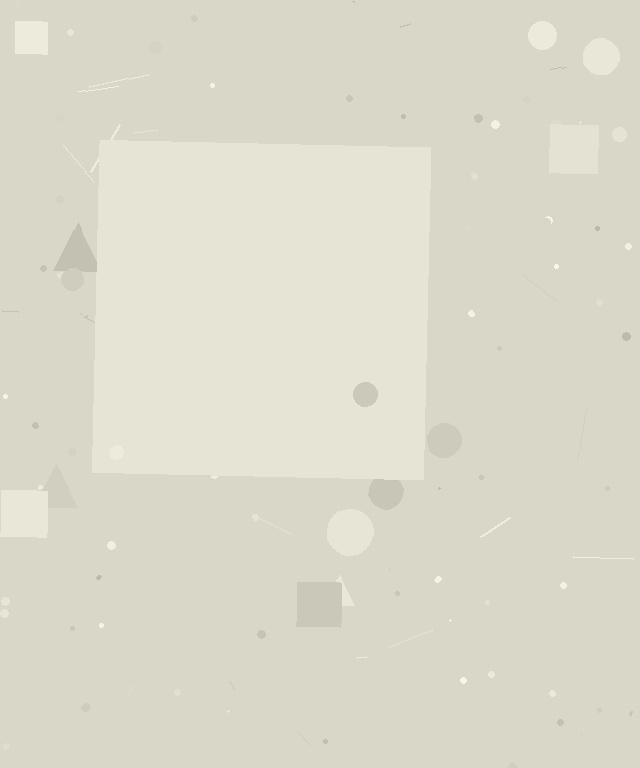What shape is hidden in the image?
A square is hidden in the image.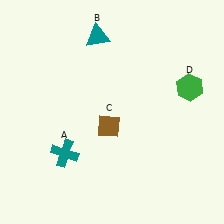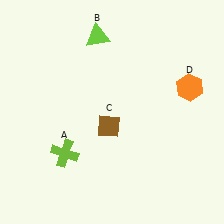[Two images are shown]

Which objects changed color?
A changed from teal to lime. B changed from teal to lime. D changed from green to orange.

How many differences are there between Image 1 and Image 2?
There are 3 differences between the two images.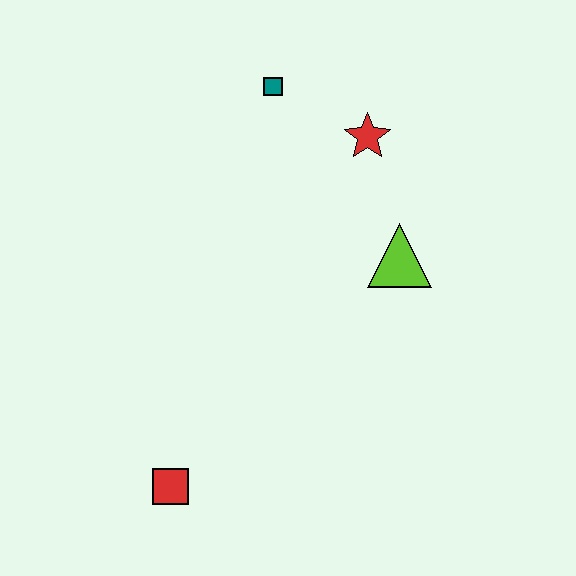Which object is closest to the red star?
The teal square is closest to the red star.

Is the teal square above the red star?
Yes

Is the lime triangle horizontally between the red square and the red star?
No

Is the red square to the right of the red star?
No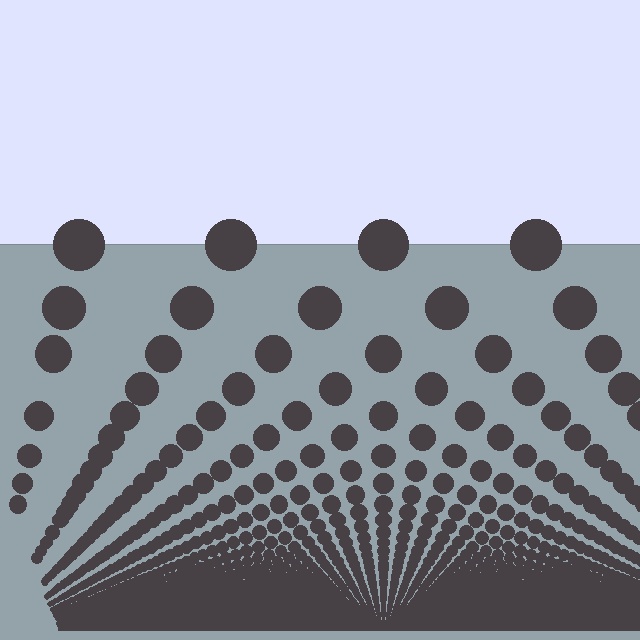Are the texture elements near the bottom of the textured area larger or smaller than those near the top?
Smaller. The gradient is inverted — elements near the bottom are smaller and denser.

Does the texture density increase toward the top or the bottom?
Density increases toward the bottom.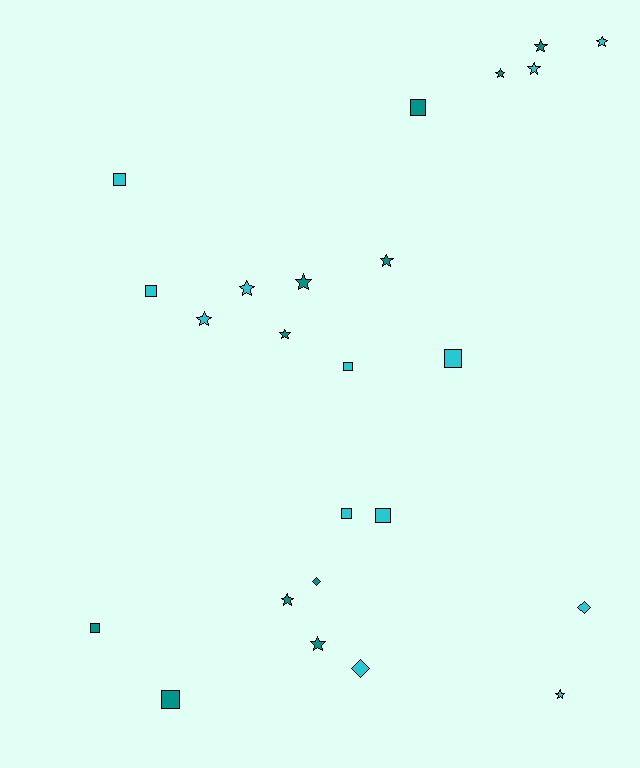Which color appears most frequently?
Cyan, with 13 objects.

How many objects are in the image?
There are 24 objects.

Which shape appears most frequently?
Star, with 12 objects.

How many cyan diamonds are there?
There are 2 cyan diamonds.